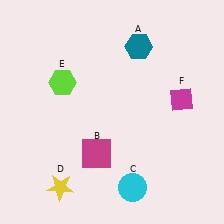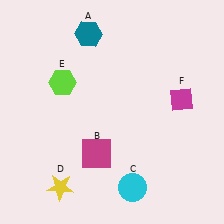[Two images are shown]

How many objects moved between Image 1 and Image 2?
1 object moved between the two images.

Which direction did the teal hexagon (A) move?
The teal hexagon (A) moved left.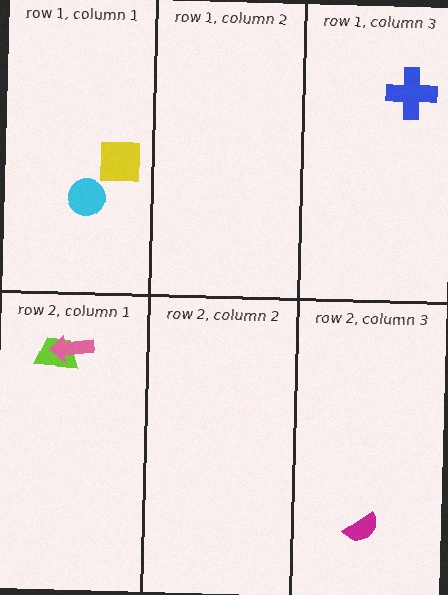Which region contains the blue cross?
The row 1, column 3 region.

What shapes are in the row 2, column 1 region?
The lime trapezoid, the pink arrow.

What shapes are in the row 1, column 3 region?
The blue cross.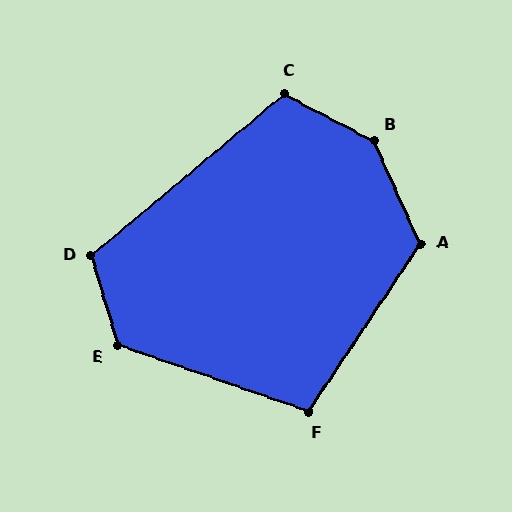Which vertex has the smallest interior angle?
F, at approximately 104 degrees.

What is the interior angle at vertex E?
Approximately 125 degrees (obtuse).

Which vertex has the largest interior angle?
B, at approximately 142 degrees.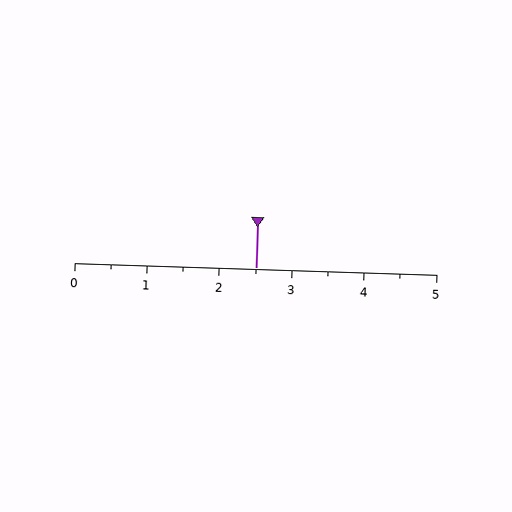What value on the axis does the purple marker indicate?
The marker indicates approximately 2.5.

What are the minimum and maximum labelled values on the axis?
The axis runs from 0 to 5.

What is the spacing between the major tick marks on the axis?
The major ticks are spaced 1 apart.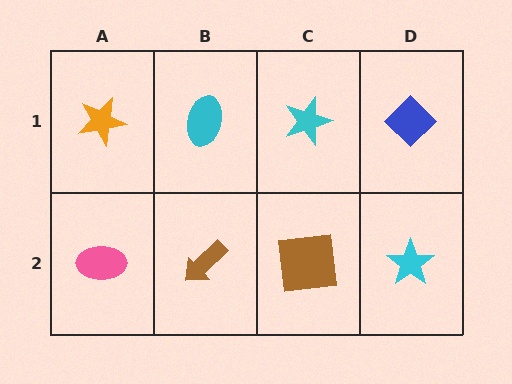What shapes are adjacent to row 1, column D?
A cyan star (row 2, column D), a cyan star (row 1, column C).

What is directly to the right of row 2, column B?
A brown square.